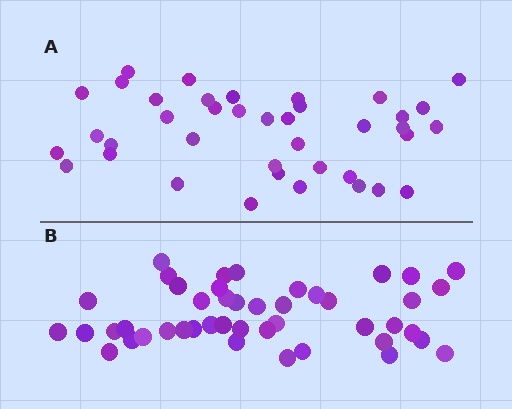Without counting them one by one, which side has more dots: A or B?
Region B (the bottom region) has more dots.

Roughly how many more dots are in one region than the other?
Region B has about 6 more dots than region A.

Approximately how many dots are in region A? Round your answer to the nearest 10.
About 40 dots. (The exact count is 39, which rounds to 40.)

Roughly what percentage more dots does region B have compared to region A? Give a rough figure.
About 15% more.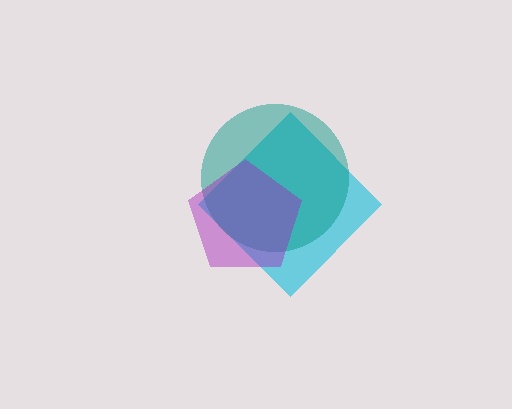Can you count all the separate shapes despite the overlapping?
Yes, there are 3 separate shapes.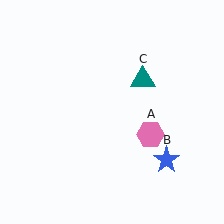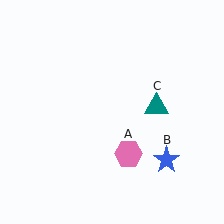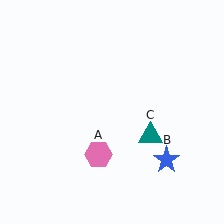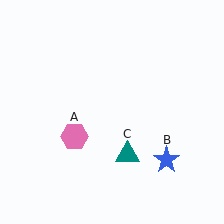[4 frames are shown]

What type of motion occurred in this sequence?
The pink hexagon (object A), teal triangle (object C) rotated clockwise around the center of the scene.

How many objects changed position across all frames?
2 objects changed position: pink hexagon (object A), teal triangle (object C).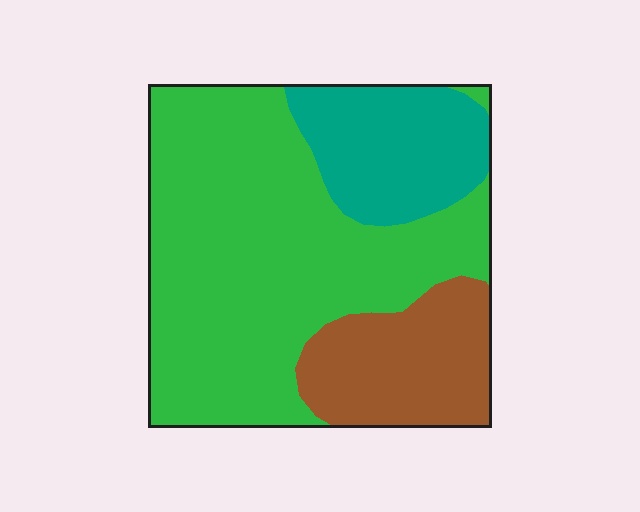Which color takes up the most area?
Green, at roughly 60%.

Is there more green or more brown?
Green.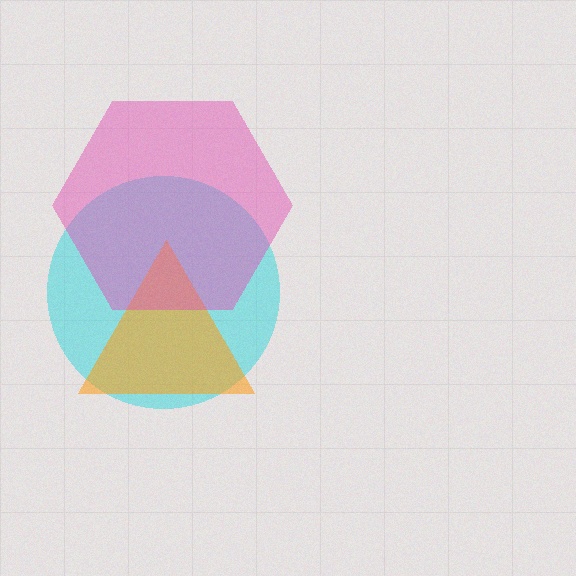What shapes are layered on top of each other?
The layered shapes are: a cyan circle, an orange triangle, a pink hexagon.